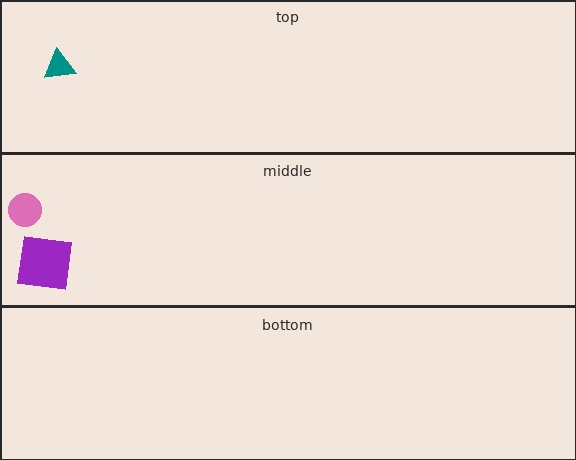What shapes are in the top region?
The teal triangle.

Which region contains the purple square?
The middle region.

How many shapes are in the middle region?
2.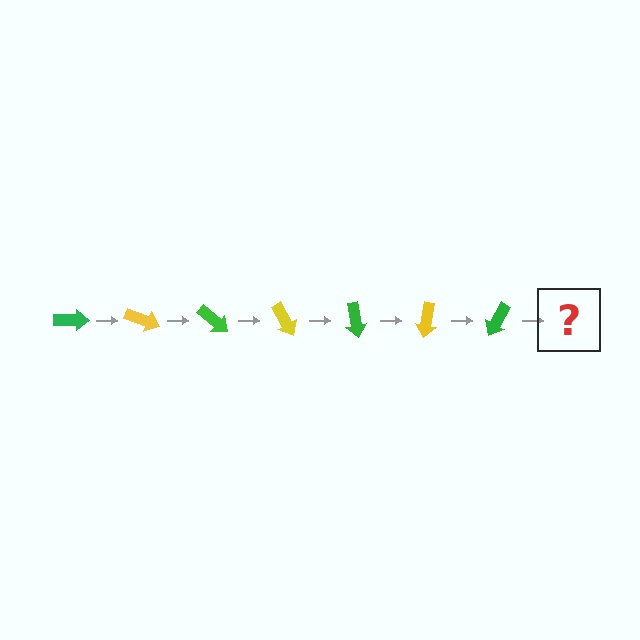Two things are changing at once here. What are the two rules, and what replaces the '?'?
The two rules are that it rotates 20 degrees each step and the color cycles through green and yellow. The '?' should be a yellow arrow, rotated 140 degrees from the start.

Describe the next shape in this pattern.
It should be a yellow arrow, rotated 140 degrees from the start.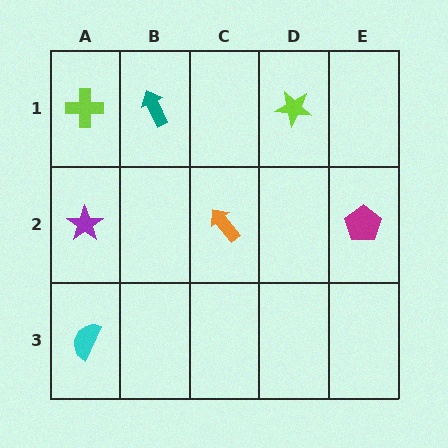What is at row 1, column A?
A lime cross.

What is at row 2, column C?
An orange arrow.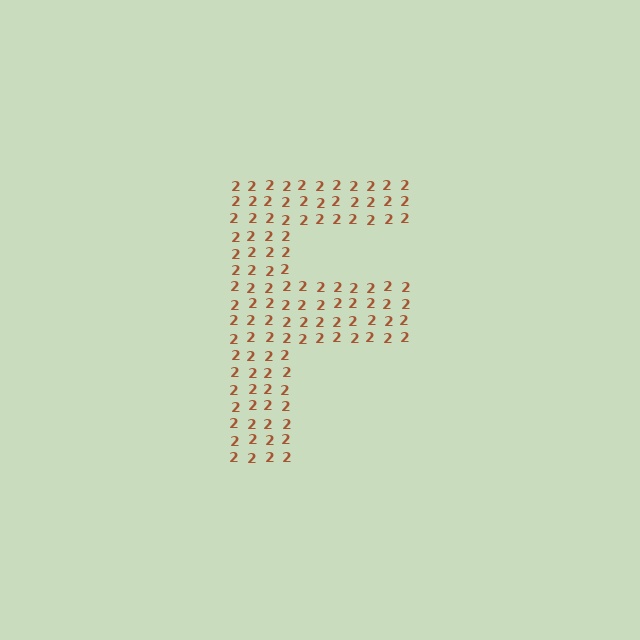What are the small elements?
The small elements are digit 2's.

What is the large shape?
The large shape is the letter F.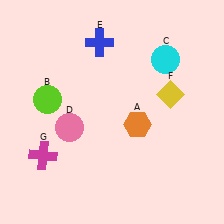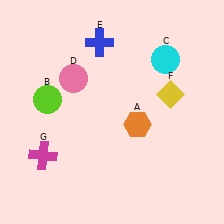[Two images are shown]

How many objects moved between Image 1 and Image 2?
1 object moved between the two images.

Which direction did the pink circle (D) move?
The pink circle (D) moved up.